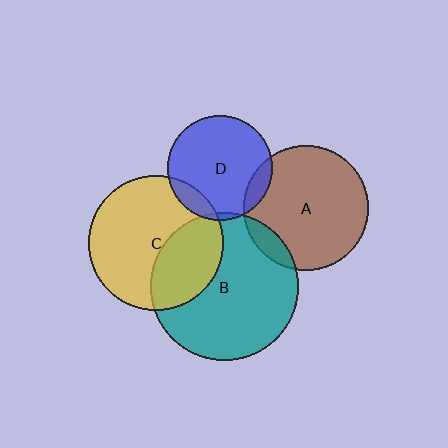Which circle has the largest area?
Circle B (teal).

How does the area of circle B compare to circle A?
Approximately 1.4 times.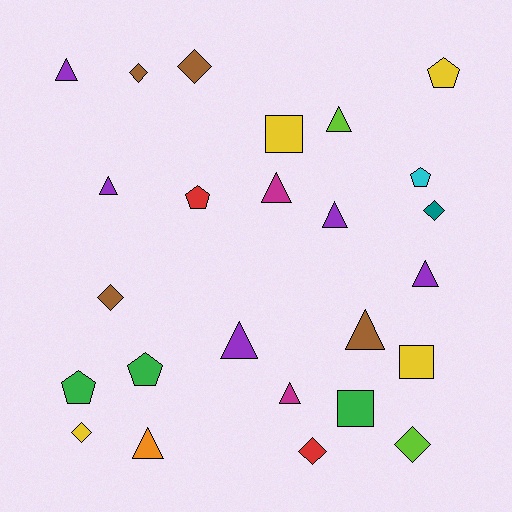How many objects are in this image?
There are 25 objects.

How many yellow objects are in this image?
There are 4 yellow objects.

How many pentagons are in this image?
There are 5 pentagons.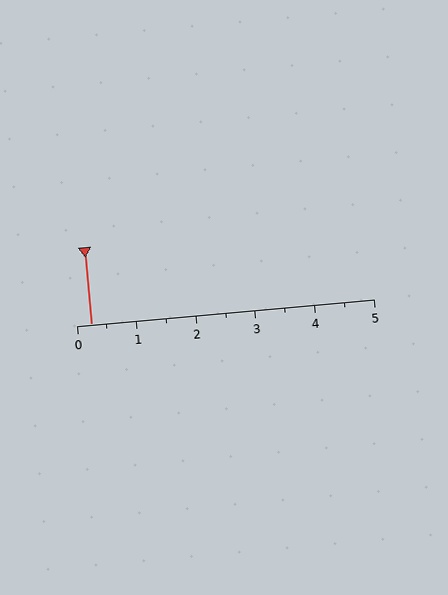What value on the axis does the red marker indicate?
The marker indicates approximately 0.2.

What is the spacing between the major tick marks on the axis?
The major ticks are spaced 1 apart.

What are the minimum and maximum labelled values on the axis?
The axis runs from 0 to 5.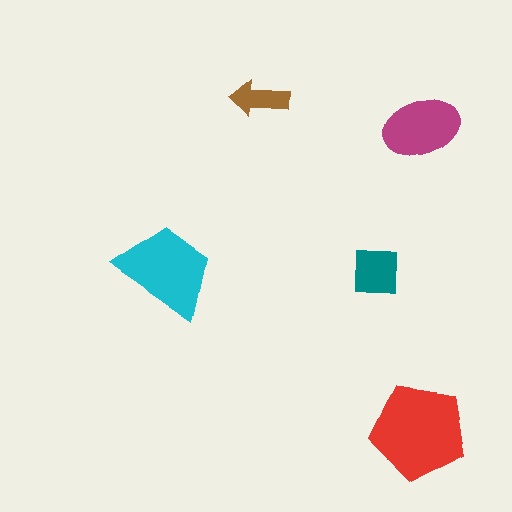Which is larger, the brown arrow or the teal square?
The teal square.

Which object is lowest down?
The red pentagon is bottommost.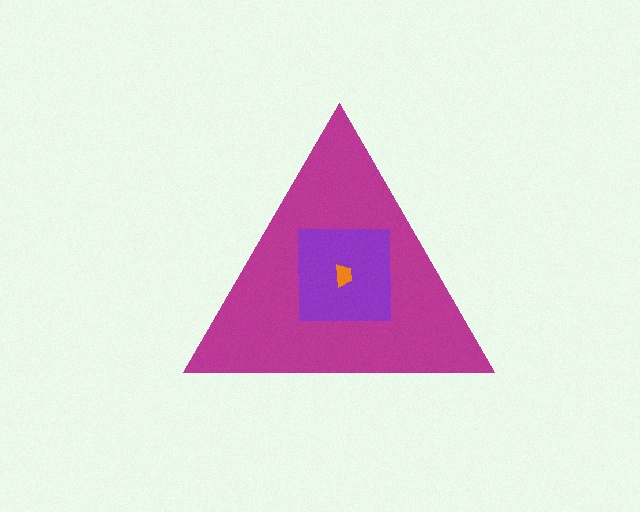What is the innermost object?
The orange trapezoid.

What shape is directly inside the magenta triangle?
The purple square.